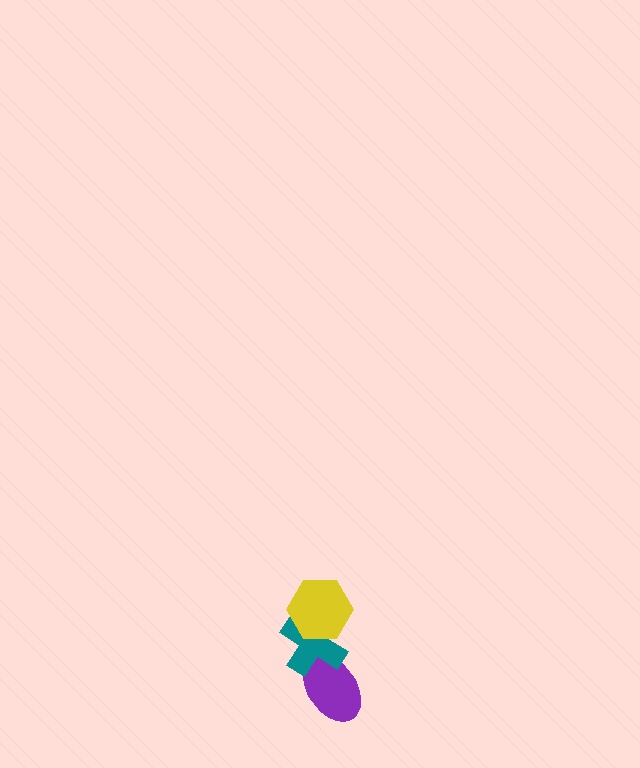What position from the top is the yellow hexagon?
The yellow hexagon is 1st from the top.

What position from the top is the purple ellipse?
The purple ellipse is 3rd from the top.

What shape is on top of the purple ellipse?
The teal cross is on top of the purple ellipse.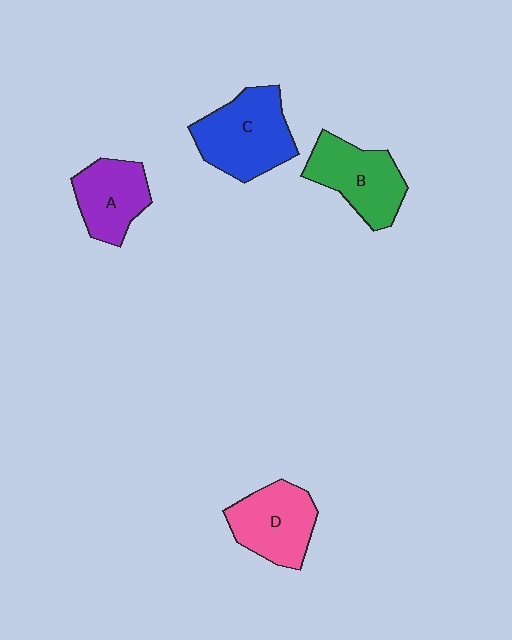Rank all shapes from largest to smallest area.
From largest to smallest: C (blue), B (green), D (pink), A (purple).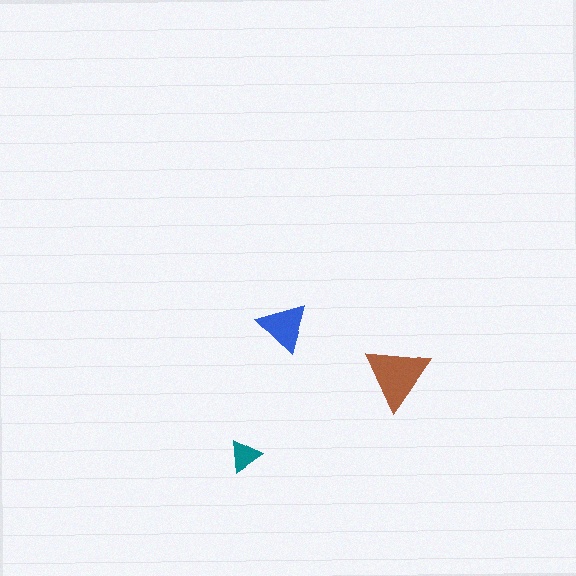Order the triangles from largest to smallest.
the brown one, the blue one, the teal one.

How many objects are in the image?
There are 3 objects in the image.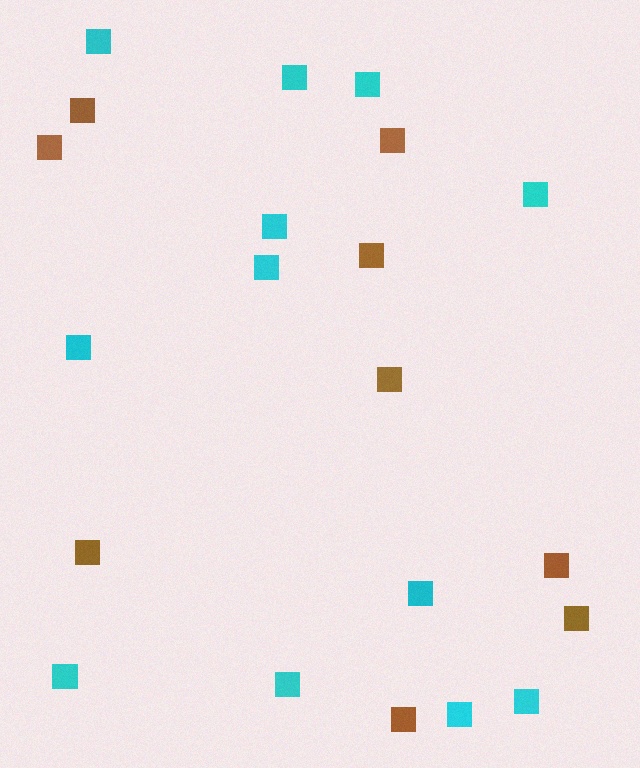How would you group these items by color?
There are 2 groups: one group of brown squares (9) and one group of cyan squares (12).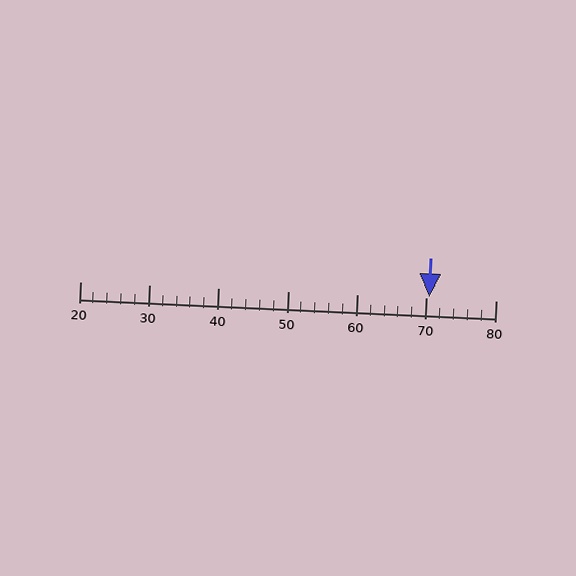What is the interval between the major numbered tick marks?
The major tick marks are spaced 10 units apart.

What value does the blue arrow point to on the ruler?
The blue arrow points to approximately 70.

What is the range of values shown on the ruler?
The ruler shows values from 20 to 80.